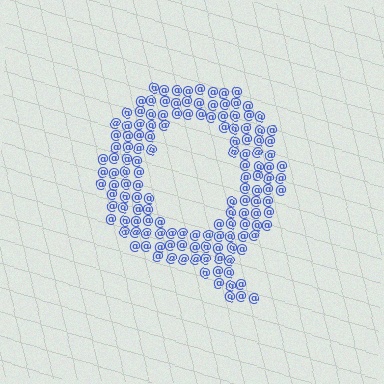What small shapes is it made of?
It is made of small at signs.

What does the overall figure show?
The overall figure shows the letter Q.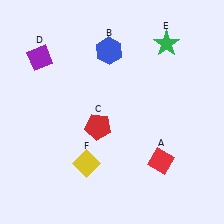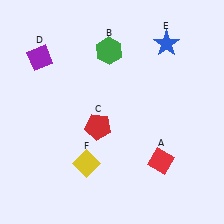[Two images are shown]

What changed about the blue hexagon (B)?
In Image 1, B is blue. In Image 2, it changed to green.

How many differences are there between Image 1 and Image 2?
There are 2 differences between the two images.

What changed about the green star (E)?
In Image 1, E is green. In Image 2, it changed to blue.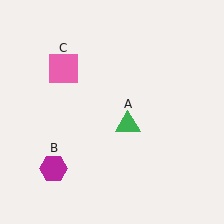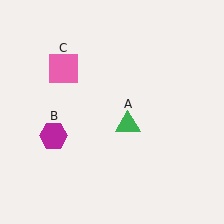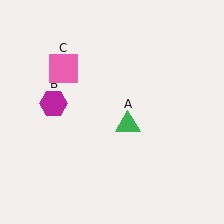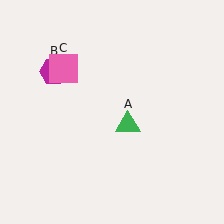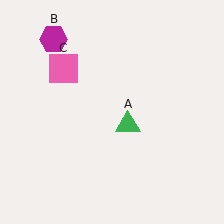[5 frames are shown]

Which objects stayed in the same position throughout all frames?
Green triangle (object A) and pink square (object C) remained stationary.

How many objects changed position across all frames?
1 object changed position: magenta hexagon (object B).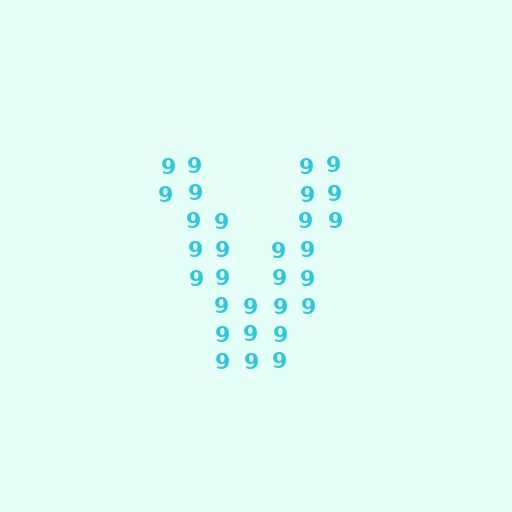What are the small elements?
The small elements are digit 9's.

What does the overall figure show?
The overall figure shows the letter V.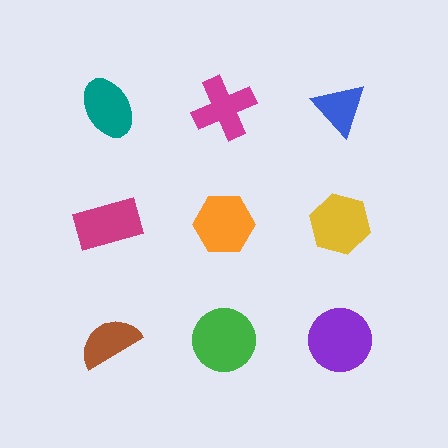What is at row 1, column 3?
A blue triangle.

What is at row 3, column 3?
A purple circle.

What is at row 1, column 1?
A teal ellipse.